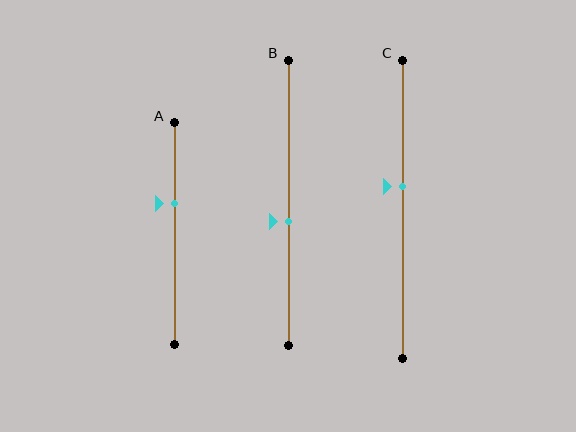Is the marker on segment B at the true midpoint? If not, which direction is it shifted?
No, the marker on segment B is shifted downward by about 7% of the segment length.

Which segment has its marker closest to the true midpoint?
Segment B has its marker closest to the true midpoint.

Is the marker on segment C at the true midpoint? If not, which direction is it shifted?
No, the marker on segment C is shifted upward by about 8% of the segment length.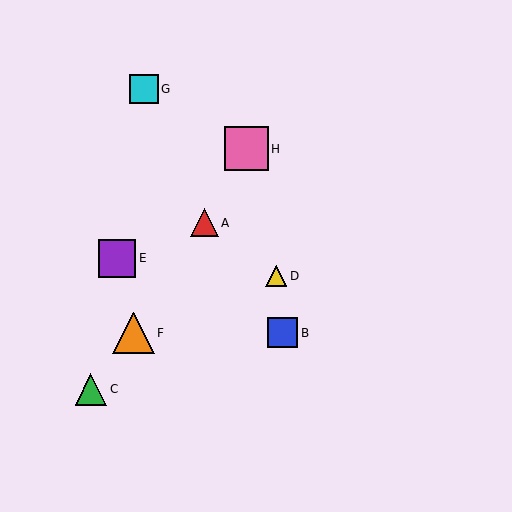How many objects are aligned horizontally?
2 objects (B, F) are aligned horizontally.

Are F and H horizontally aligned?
No, F is at y≈333 and H is at y≈149.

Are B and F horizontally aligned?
Yes, both are at y≈333.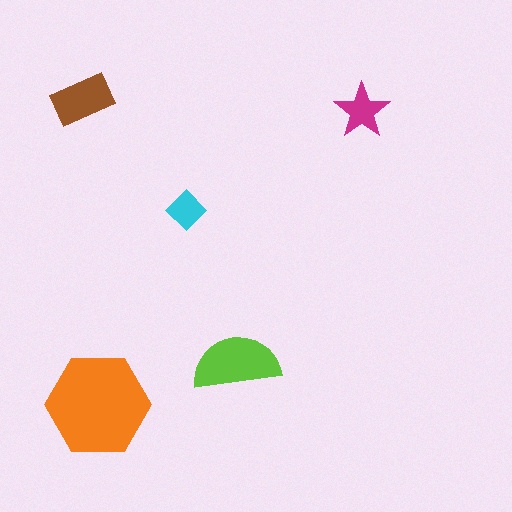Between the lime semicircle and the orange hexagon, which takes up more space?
The orange hexagon.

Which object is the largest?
The orange hexagon.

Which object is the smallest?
The cyan diamond.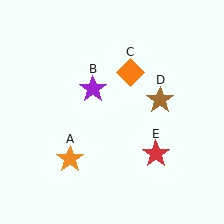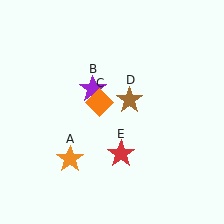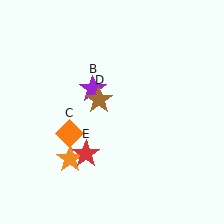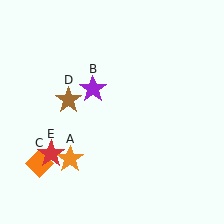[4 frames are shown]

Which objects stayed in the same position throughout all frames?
Orange star (object A) and purple star (object B) remained stationary.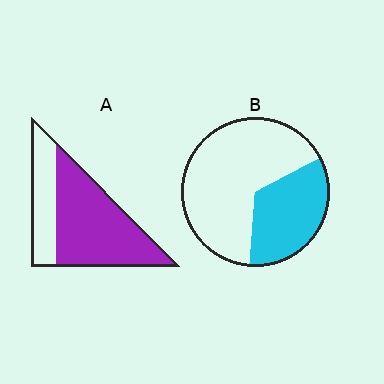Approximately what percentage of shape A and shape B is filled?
A is approximately 70% and B is approximately 35%.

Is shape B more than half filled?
No.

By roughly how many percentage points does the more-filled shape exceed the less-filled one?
By roughly 35 percentage points (A over B).